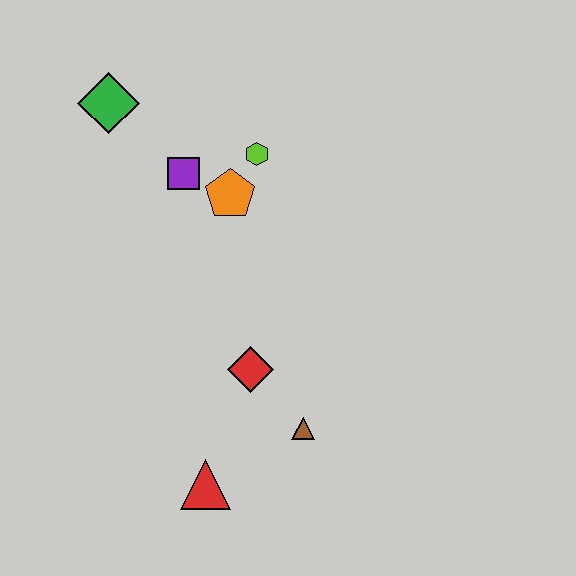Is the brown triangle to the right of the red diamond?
Yes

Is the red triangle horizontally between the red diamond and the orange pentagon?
No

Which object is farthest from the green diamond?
The red triangle is farthest from the green diamond.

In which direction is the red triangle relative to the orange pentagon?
The red triangle is below the orange pentagon.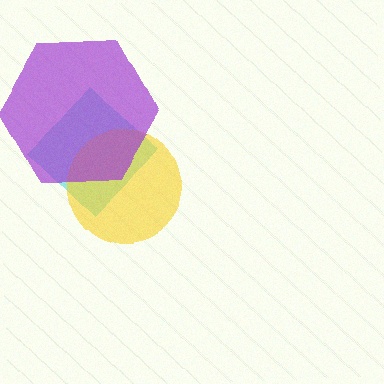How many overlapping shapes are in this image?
There are 3 overlapping shapes in the image.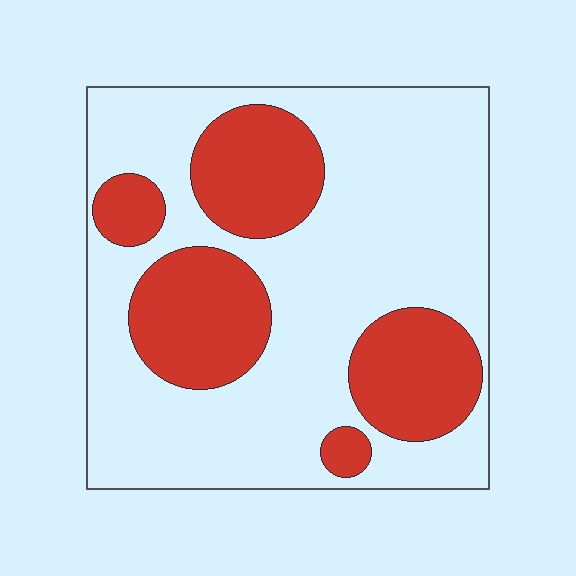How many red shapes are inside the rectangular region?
5.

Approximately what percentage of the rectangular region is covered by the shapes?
Approximately 30%.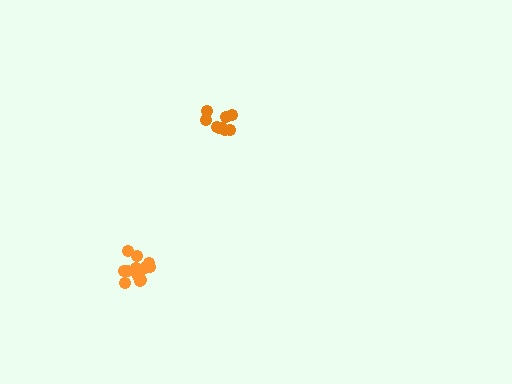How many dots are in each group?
Group 1: 10 dots, Group 2: 13 dots (23 total).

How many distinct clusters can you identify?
There are 2 distinct clusters.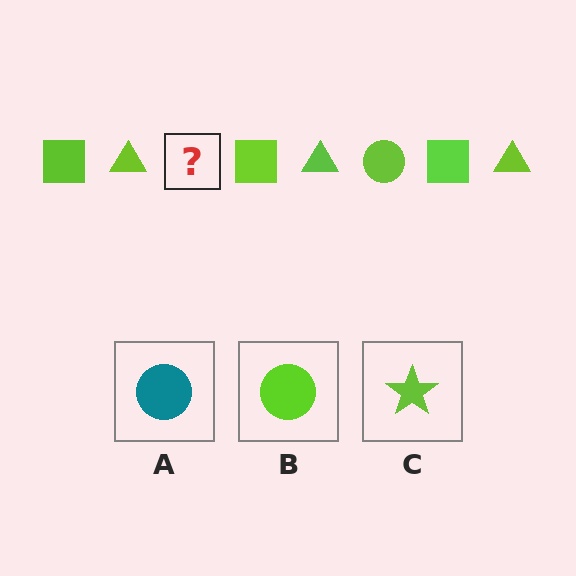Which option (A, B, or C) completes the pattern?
B.